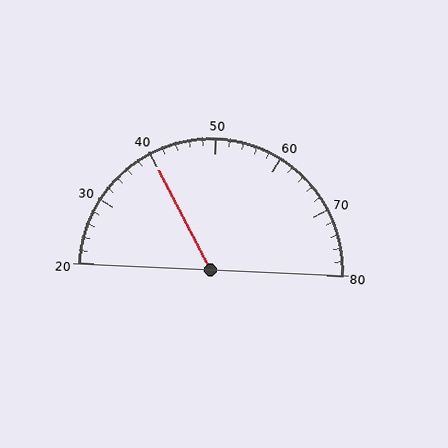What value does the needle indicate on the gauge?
The needle indicates approximately 40.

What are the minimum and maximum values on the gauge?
The gauge ranges from 20 to 80.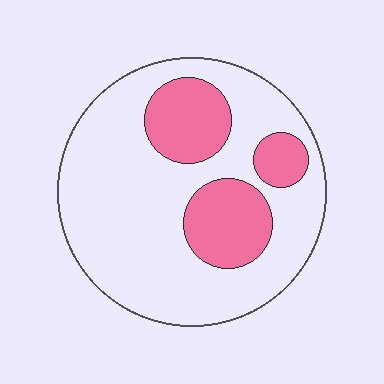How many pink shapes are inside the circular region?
3.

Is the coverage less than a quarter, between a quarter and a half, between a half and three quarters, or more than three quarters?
Between a quarter and a half.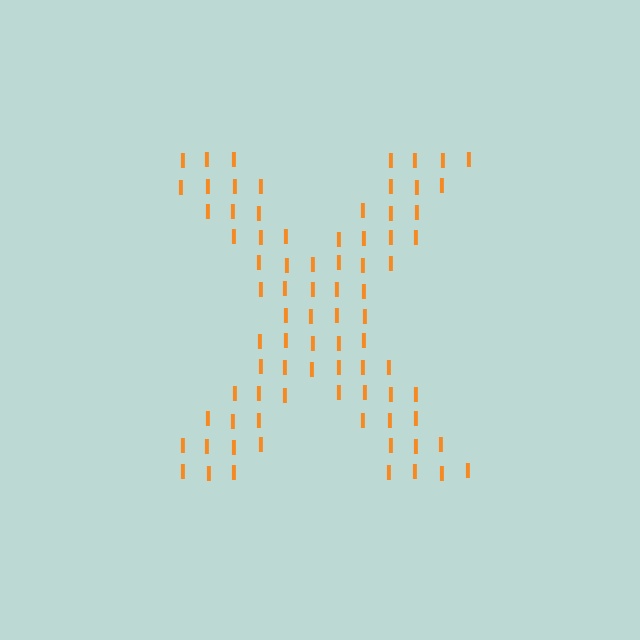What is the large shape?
The large shape is the letter X.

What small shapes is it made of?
It is made of small letter I's.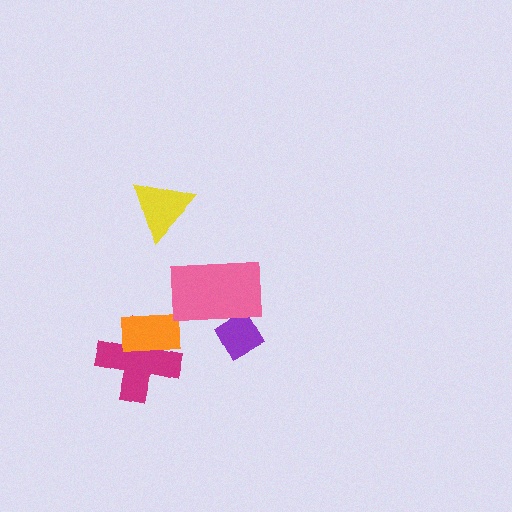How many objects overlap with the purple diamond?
1 object overlaps with the purple diamond.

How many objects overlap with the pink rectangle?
1 object overlaps with the pink rectangle.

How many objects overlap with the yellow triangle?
0 objects overlap with the yellow triangle.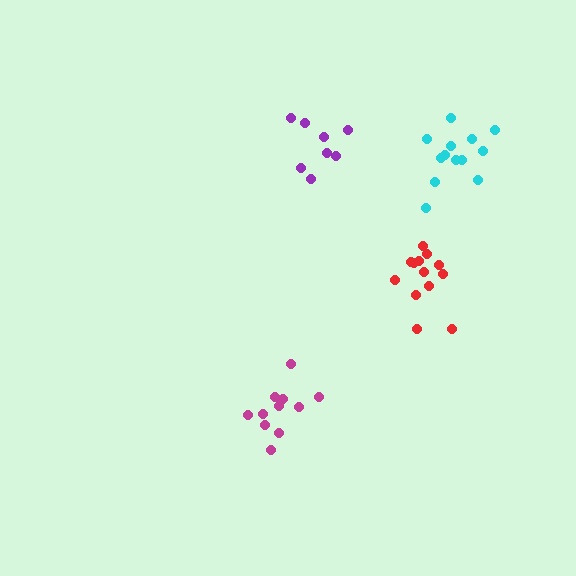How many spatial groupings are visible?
There are 4 spatial groupings.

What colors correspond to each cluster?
The clusters are colored: magenta, cyan, purple, red.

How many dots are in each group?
Group 1: 11 dots, Group 2: 13 dots, Group 3: 8 dots, Group 4: 13 dots (45 total).